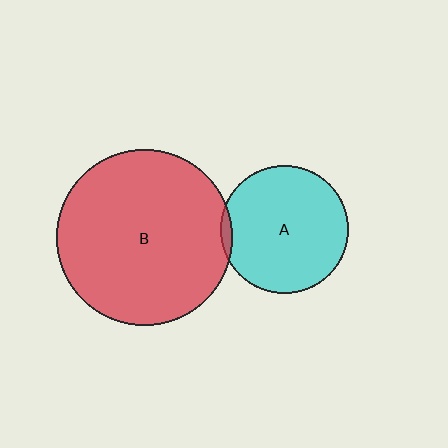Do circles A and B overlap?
Yes.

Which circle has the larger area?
Circle B (red).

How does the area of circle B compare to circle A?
Approximately 1.9 times.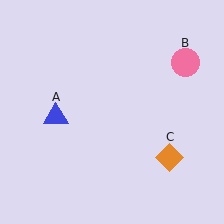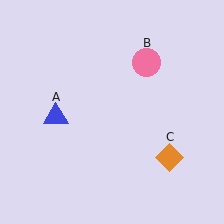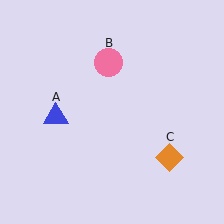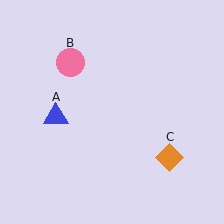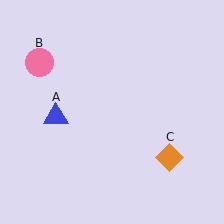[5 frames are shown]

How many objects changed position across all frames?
1 object changed position: pink circle (object B).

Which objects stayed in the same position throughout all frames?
Blue triangle (object A) and orange diamond (object C) remained stationary.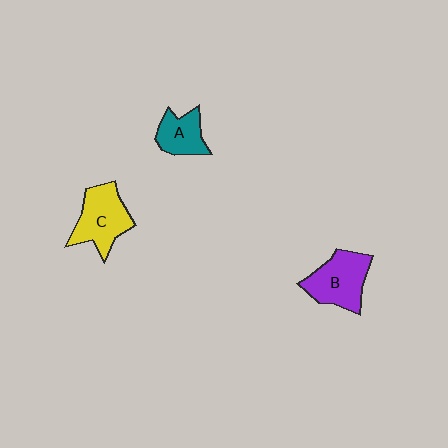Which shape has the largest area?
Shape C (yellow).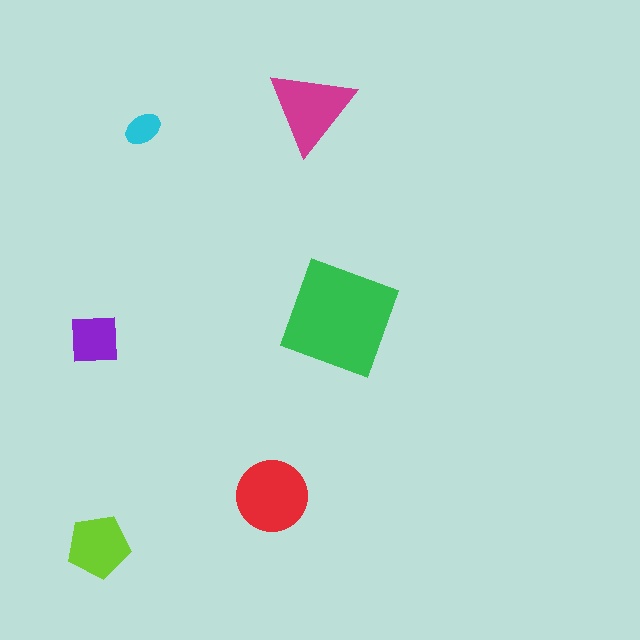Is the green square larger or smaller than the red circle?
Larger.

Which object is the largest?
The green square.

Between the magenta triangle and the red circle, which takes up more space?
The red circle.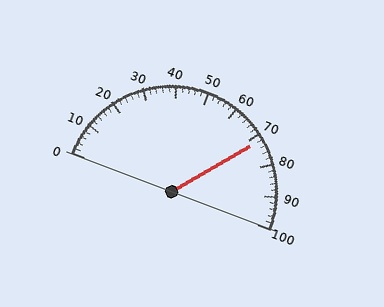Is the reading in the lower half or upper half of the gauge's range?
The reading is in the upper half of the range (0 to 100).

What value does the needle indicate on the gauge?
The needle indicates approximately 72.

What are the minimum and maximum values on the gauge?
The gauge ranges from 0 to 100.